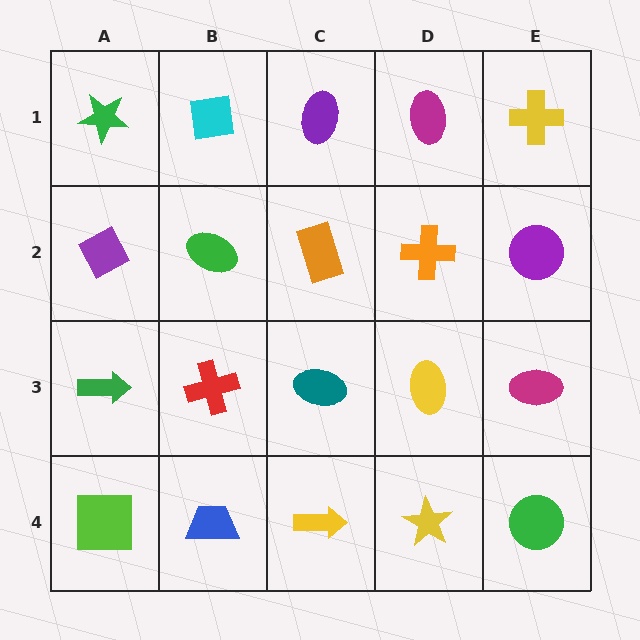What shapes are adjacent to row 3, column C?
An orange rectangle (row 2, column C), a yellow arrow (row 4, column C), a red cross (row 3, column B), a yellow ellipse (row 3, column D).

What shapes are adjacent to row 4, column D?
A yellow ellipse (row 3, column D), a yellow arrow (row 4, column C), a green circle (row 4, column E).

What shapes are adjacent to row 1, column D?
An orange cross (row 2, column D), a purple ellipse (row 1, column C), a yellow cross (row 1, column E).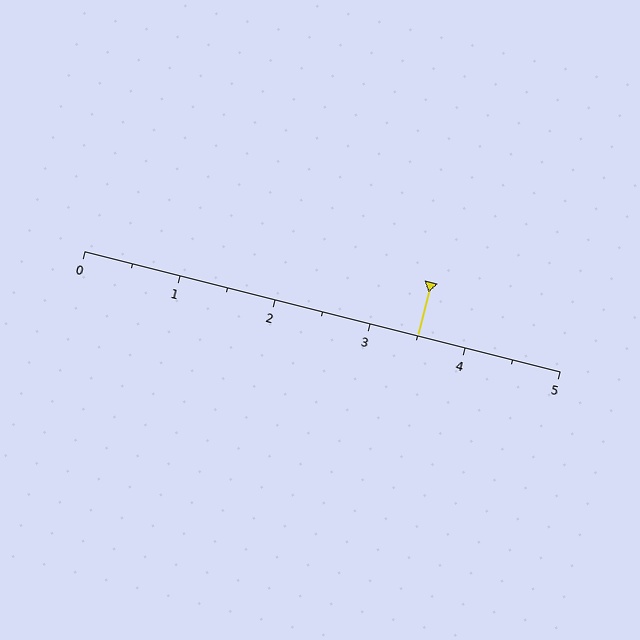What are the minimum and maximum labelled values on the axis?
The axis runs from 0 to 5.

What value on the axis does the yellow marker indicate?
The marker indicates approximately 3.5.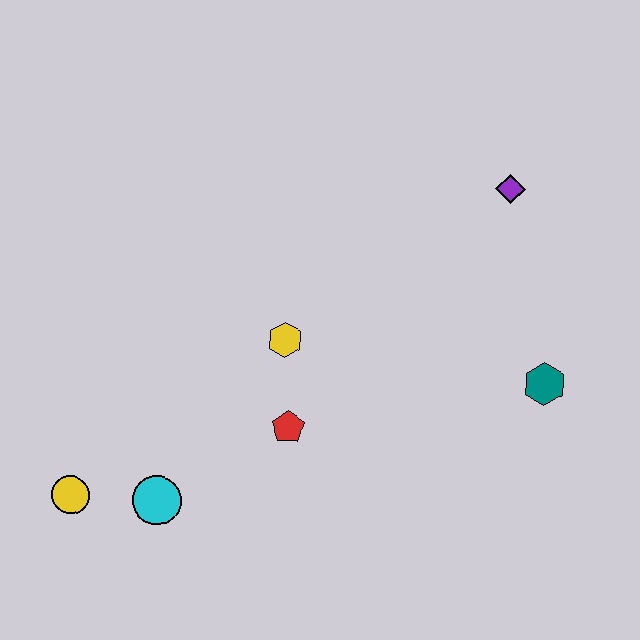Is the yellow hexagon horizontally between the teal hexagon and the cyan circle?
Yes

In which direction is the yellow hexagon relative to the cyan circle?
The yellow hexagon is above the cyan circle.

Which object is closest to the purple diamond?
The teal hexagon is closest to the purple diamond.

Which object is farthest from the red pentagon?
The purple diamond is farthest from the red pentagon.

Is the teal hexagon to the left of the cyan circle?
No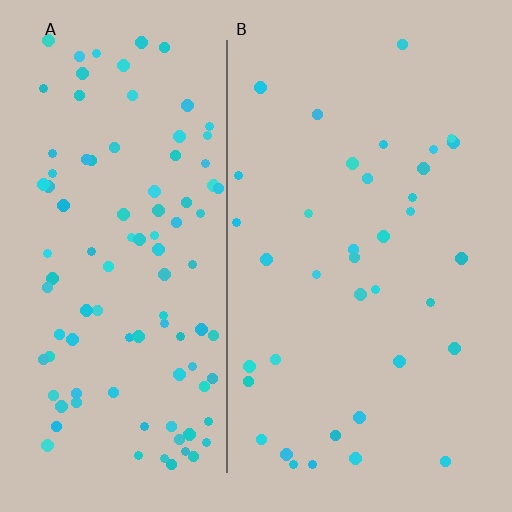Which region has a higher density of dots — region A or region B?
A (the left).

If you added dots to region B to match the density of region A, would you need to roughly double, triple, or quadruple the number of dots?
Approximately triple.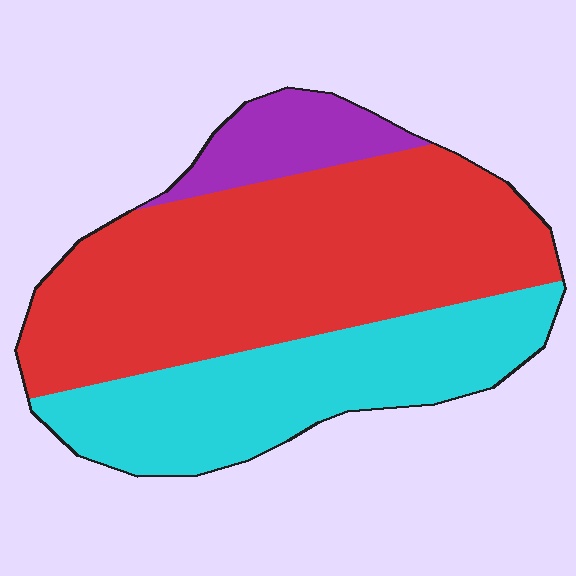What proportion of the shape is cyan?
Cyan takes up about one third (1/3) of the shape.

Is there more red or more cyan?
Red.